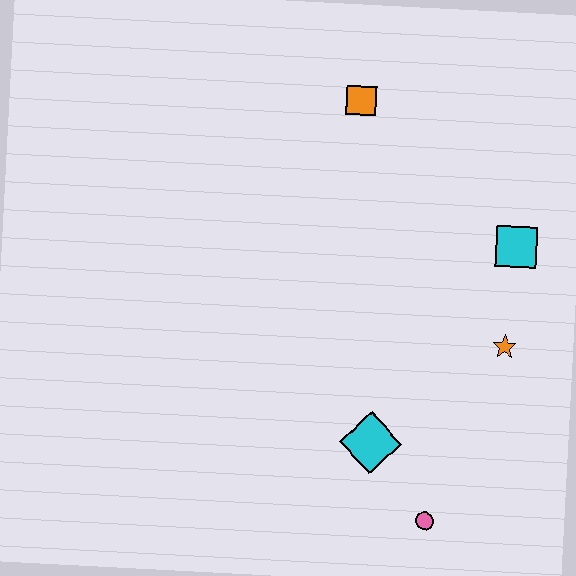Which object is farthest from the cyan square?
The pink circle is farthest from the cyan square.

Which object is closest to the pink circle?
The cyan diamond is closest to the pink circle.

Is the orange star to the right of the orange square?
Yes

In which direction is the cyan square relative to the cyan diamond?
The cyan square is above the cyan diamond.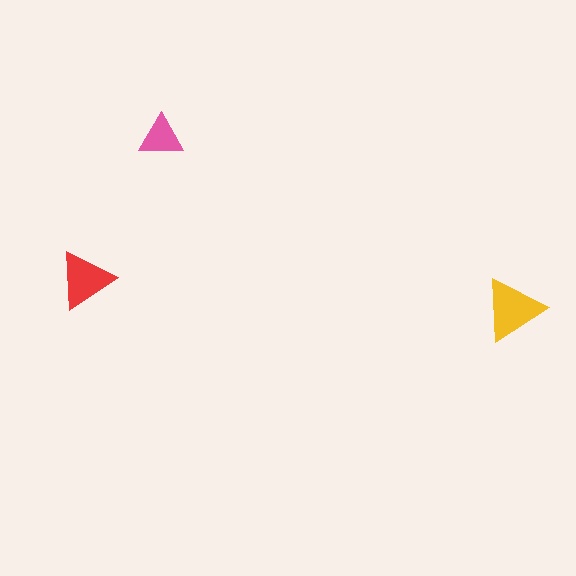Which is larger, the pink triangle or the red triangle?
The red one.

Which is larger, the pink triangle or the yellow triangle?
The yellow one.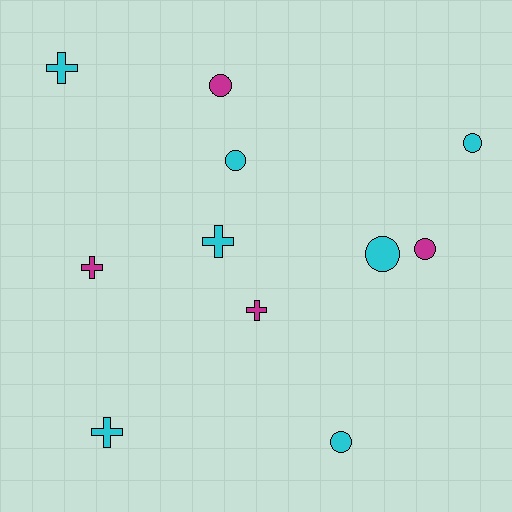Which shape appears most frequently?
Circle, with 6 objects.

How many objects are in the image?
There are 11 objects.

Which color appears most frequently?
Cyan, with 7 objects.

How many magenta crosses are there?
There are 2 magenta crosses.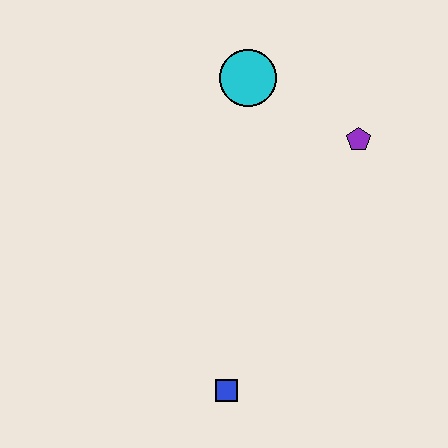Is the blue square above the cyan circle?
No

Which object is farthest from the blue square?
The cyan circle is farthest from the blue square.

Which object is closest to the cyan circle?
The purple pentagon is closest to the cyan circle.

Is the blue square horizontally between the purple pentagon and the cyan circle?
No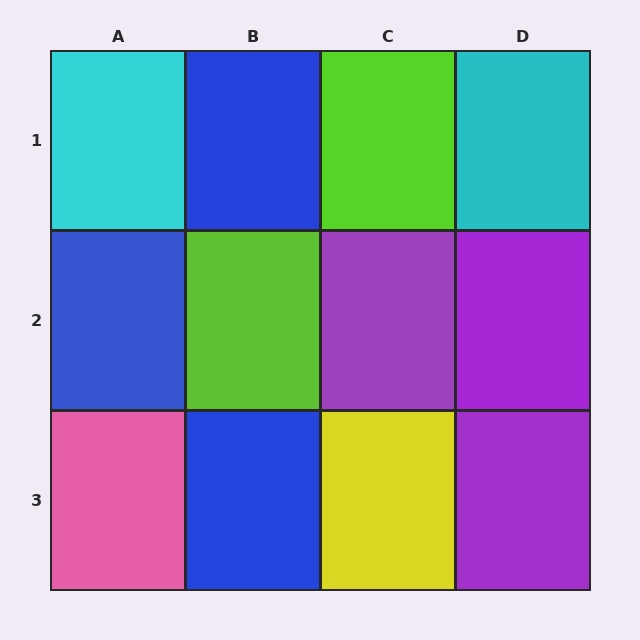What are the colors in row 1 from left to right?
Cyan, blue, lime, cyan.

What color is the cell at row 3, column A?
Pink.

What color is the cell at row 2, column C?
Purple.